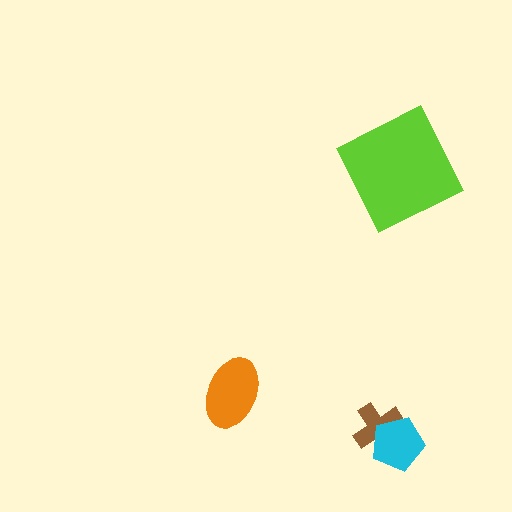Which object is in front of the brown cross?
The cyan pentagon is in front of the brown cross.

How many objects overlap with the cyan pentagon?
1 object overlaps with the cyan pentagon.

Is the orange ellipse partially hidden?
No, no other shape covers it.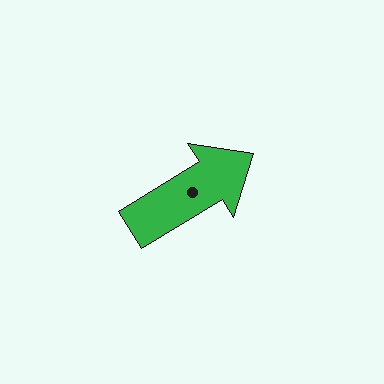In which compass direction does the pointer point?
Northeast.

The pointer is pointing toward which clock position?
Roughly 2 o'clock.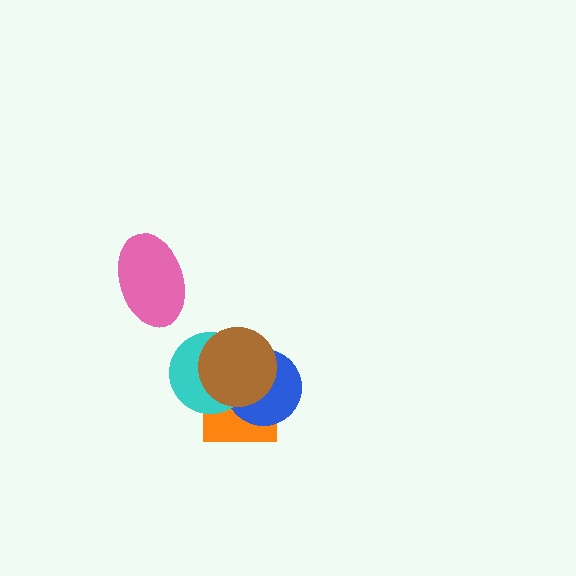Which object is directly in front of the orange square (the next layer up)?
The blue circle is directly in front of the orange square.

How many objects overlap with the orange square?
3 objects overlap with the orange square.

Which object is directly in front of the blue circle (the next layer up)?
The cyan circle is directly in front of the blue circle.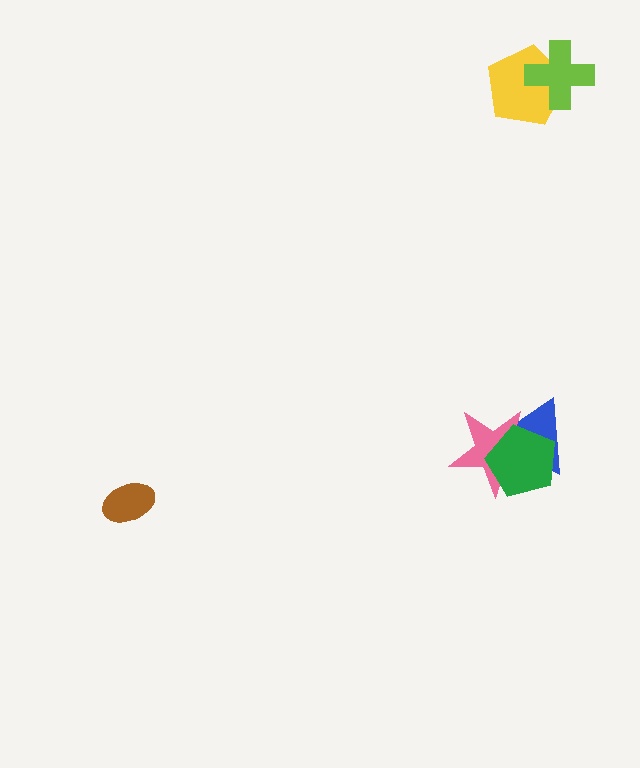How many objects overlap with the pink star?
2 objects overlap with the pink star.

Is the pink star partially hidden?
Yes, it is partially covered by another shape.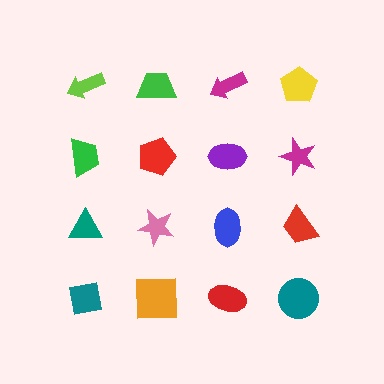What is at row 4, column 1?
A teal square.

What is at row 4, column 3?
A red ellipse.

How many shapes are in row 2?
4 shapes.